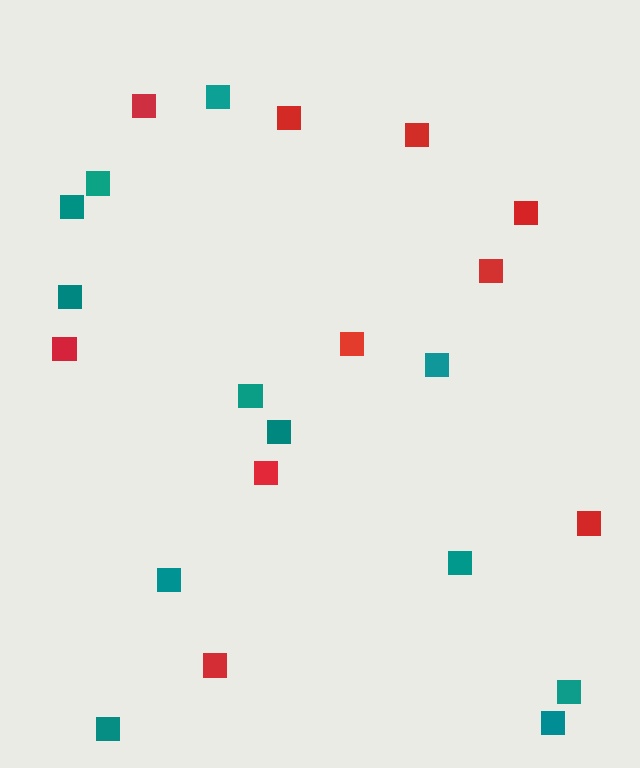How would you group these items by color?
There are 2 groups: one group of teal squares (12) and one group of red squares (10).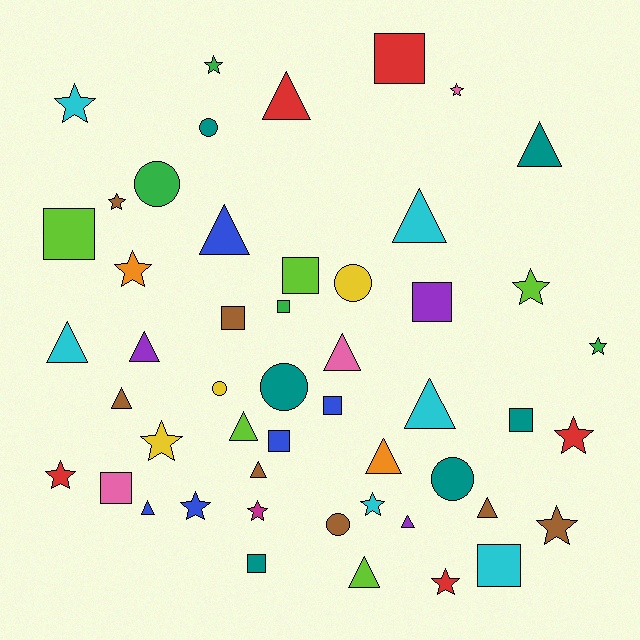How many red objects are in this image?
There are 5 red objects.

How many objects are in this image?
There are 50 objects.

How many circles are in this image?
There are 7 circles.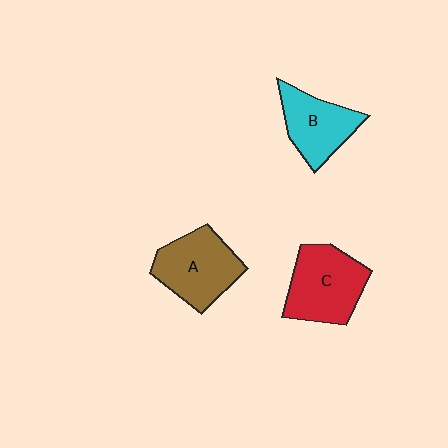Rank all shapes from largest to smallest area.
From largest to smallest: C (red), A (brown), B (cyan).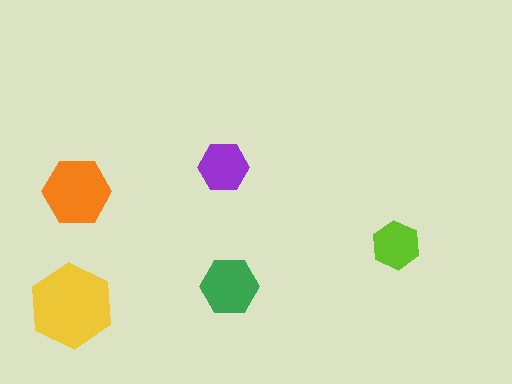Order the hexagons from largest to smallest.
the yellow one, the orange one, the green one, the purple one, the lime one.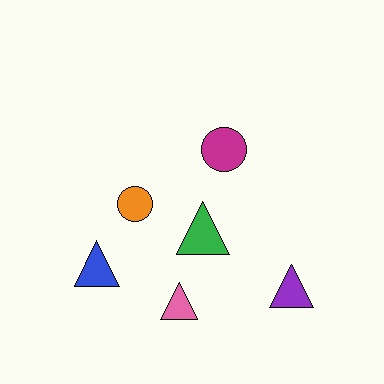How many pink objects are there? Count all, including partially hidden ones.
There is 1 pink object.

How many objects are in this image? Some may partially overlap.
There are 6 objects.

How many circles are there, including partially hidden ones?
There are 2 circles.